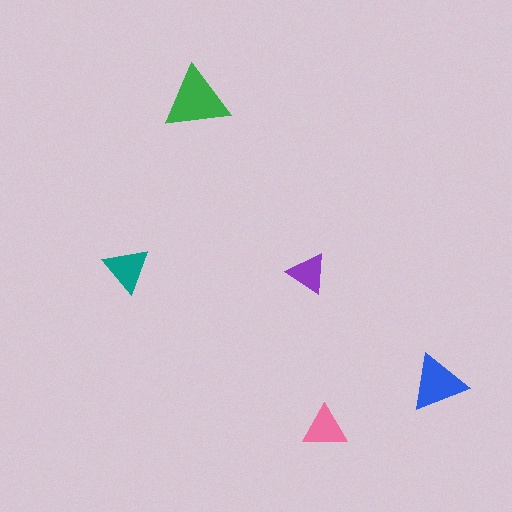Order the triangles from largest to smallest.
the green one, the blue one, the teal one, the pink one, the purple one.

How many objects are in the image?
There are 5 objects in the image.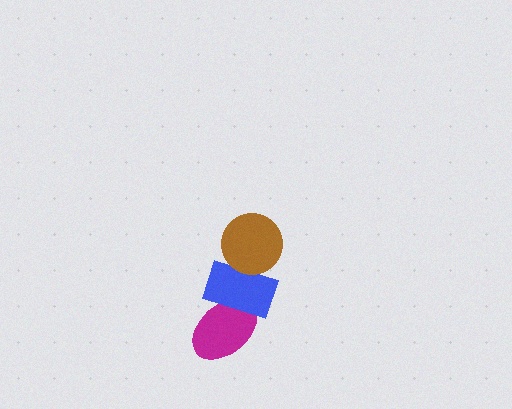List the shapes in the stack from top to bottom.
From top to bottom: the brown circle, the blue rectangle, the magenta ellipse.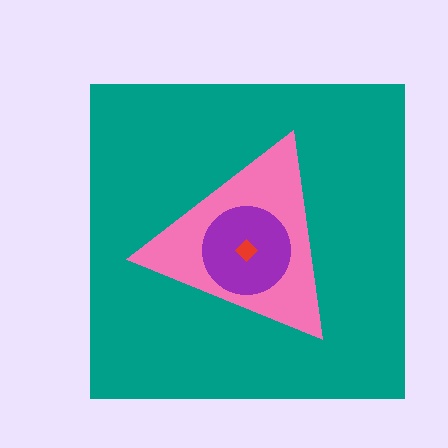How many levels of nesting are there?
4.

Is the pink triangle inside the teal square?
Yes.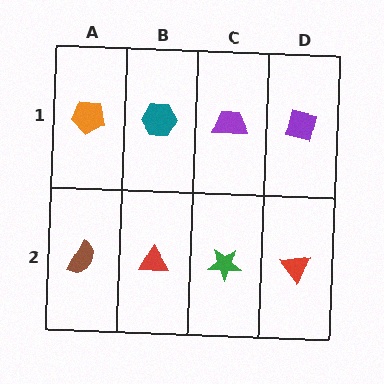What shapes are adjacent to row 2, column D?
A purple square (row 1, column D), a green star (row 2, column C).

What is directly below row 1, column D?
A red triangle.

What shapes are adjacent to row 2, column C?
A purple trapezoid (row 1, column C), a red triangle (row 2, column B), a red triangle (row 2, column D).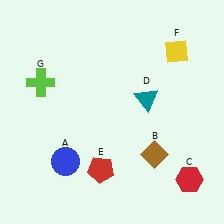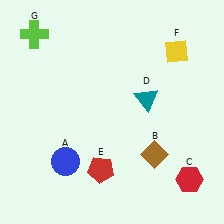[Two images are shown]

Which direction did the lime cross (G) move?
The lime cross (G) moved up.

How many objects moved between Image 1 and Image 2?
1 object moved between the two images.